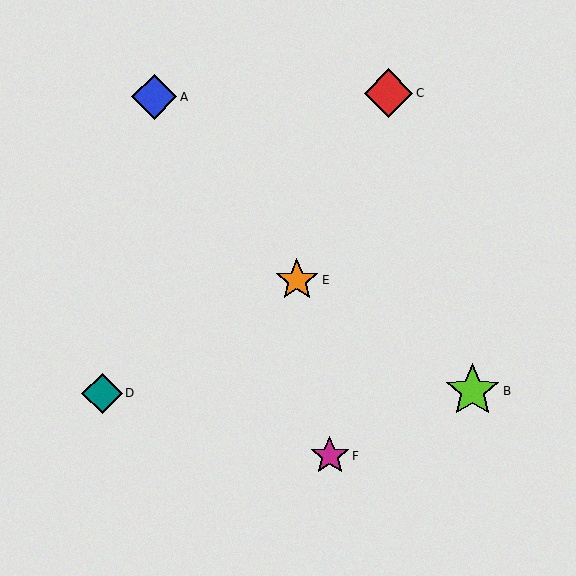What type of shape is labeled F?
Shape F is a magenta star.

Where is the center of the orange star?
The center of the orange star is at (297, 280).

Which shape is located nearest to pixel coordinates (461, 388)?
The lime star (labeled B) at (473, 391) is nearest to that location.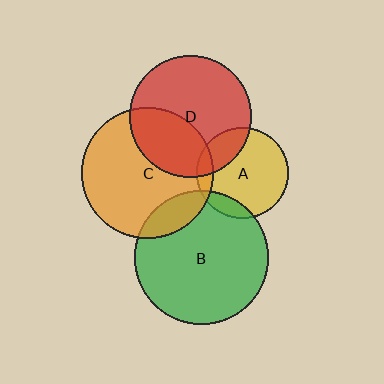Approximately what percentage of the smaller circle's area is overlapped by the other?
Approximately 20%.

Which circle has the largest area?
Circle B (green).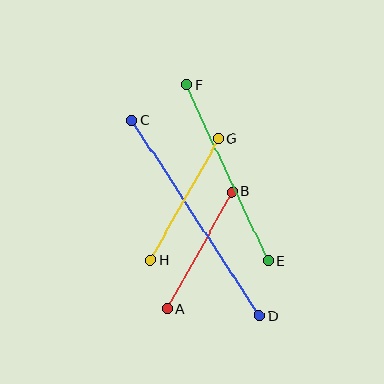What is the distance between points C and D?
The distance is approximately 234 pixels.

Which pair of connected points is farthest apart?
Points C and D are farthest apart.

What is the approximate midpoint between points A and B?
The midpoint is at approximately (200, 250) pixels.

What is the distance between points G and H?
The distance is approximately 140 pixels.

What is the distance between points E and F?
The distance is approximately 194 pixels.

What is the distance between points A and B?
The distance is approximately 134 pixels.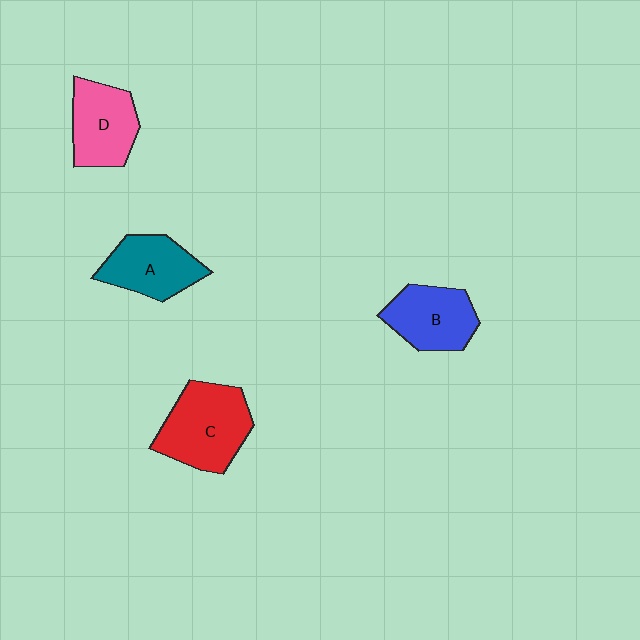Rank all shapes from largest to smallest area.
From largest to smallest: C (red), D (pink), B (blue), A (teal).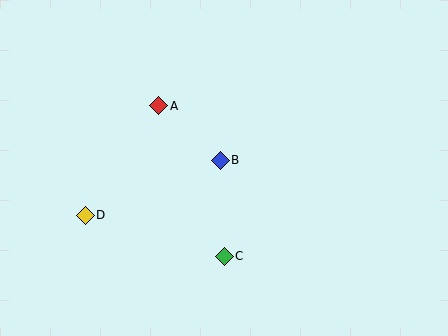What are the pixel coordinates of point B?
Point B is at (220, 160).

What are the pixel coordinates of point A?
Point A is at (159, 106).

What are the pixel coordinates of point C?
Point C is at (224, 256).